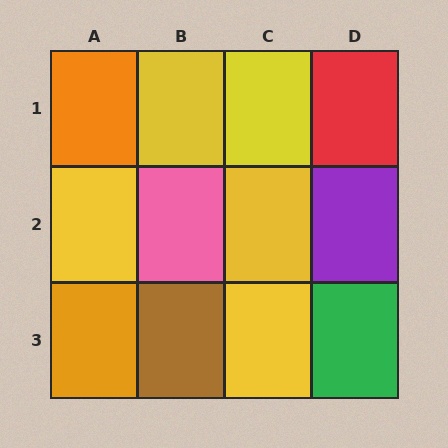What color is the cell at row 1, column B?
Yellow.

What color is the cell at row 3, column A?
Orange.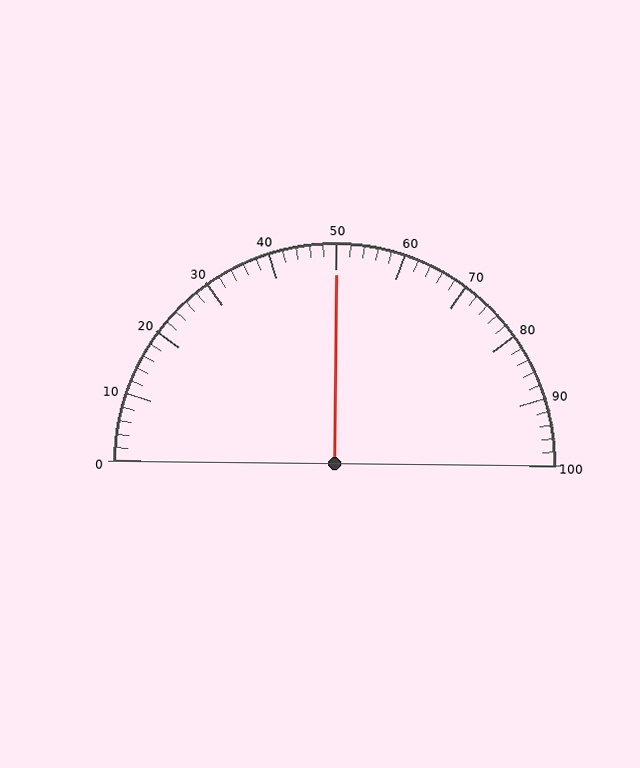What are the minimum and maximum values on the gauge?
The gauge ranges from 0 to 100.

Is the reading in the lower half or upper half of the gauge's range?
The reading is in the upper half of the range (0 to 100).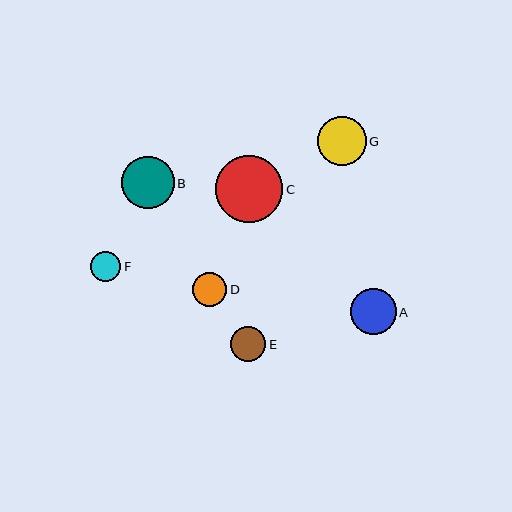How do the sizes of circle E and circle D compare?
Circle E and circle D are approximately the same size.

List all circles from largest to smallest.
From largest to smallest: C, B, G, A, E, D, F.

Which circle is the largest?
Circle C is the largest with a size of approximately 68 pixels.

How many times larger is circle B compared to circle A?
Circle B is approximately 1.1 times the size of circle A.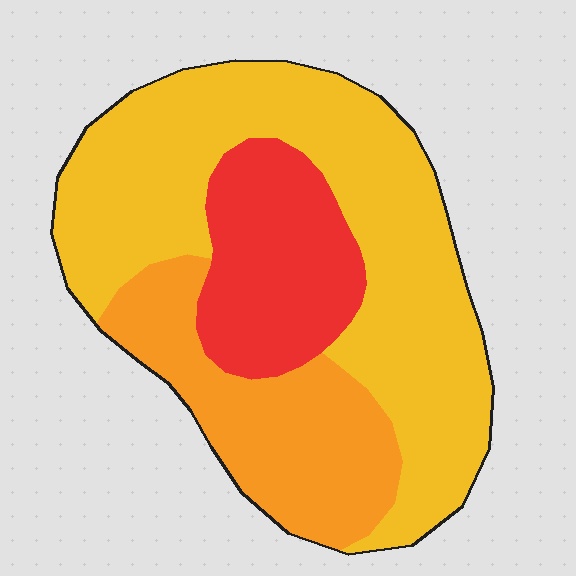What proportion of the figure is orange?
Orange covers around 25% of the figure.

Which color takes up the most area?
Yellow, at roughly 55%.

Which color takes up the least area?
Red, at roughly 20%.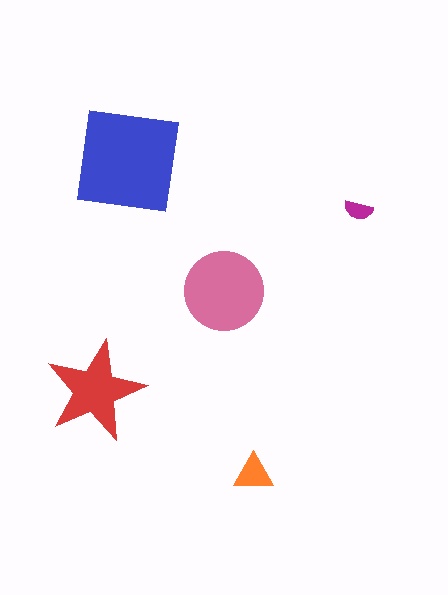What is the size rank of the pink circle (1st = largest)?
2nd.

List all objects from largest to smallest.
The blue square, the pink circle, the red star, the orange triangle, the magenta semicircle.